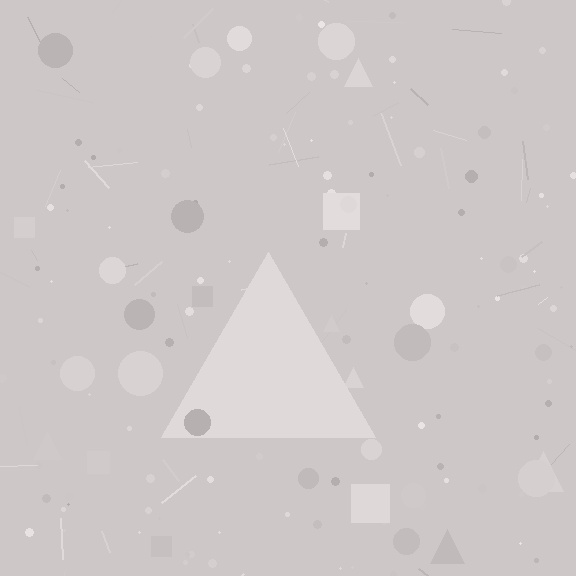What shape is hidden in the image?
A triangle is hidden in the image.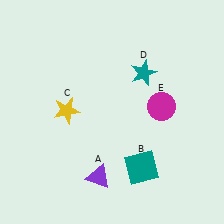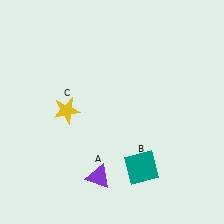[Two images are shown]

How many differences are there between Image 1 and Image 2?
There are 2 differences between the two images.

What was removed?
The teal star (D), the magenta circle (E) were removed in Image 2.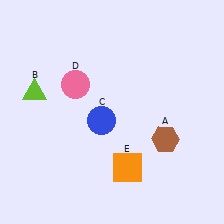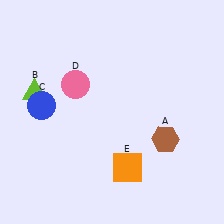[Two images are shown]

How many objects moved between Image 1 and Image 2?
1 object moved between the two images.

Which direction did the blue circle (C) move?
The blue circle (C) moved left.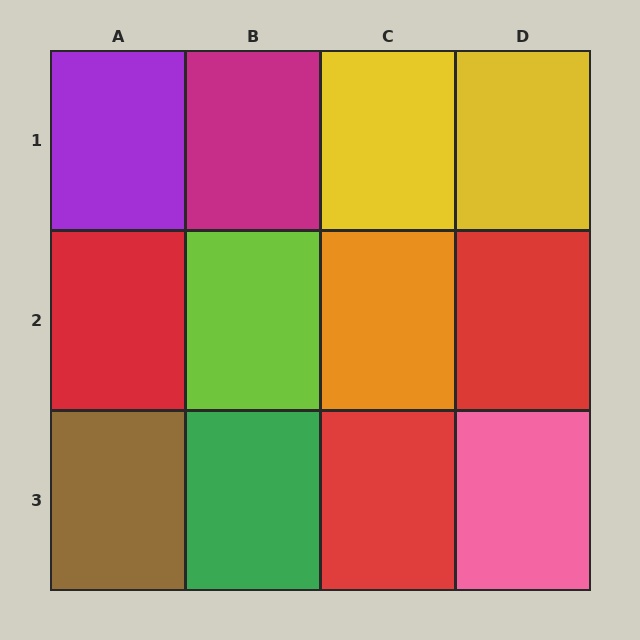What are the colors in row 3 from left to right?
Brown, green, red, pink.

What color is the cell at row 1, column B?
Magenta.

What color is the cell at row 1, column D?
Yellow.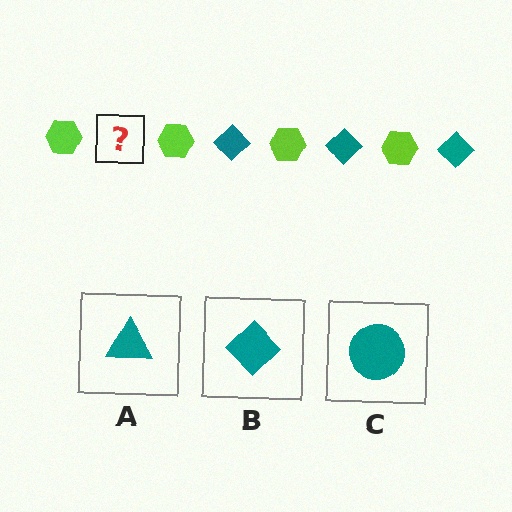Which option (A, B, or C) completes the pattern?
B.